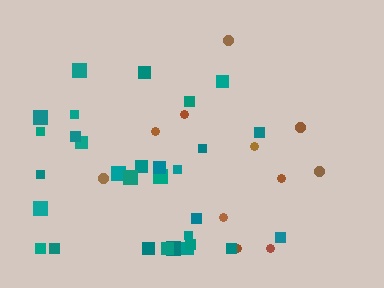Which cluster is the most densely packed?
Teal.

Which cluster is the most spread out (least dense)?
Brown.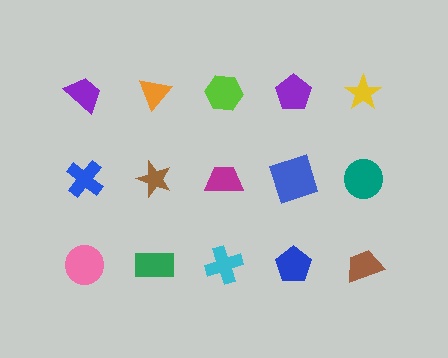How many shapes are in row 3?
5 shapes.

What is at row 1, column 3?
A lime hexagon.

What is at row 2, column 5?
A teal circle.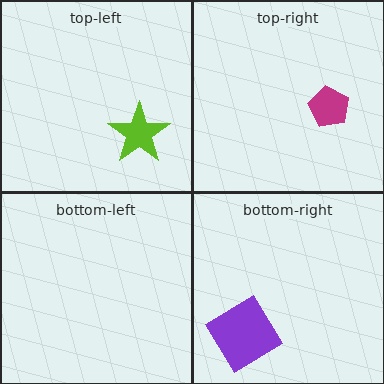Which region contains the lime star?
The top-left region.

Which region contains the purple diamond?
The bottom-right region.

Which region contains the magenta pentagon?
The top-right region.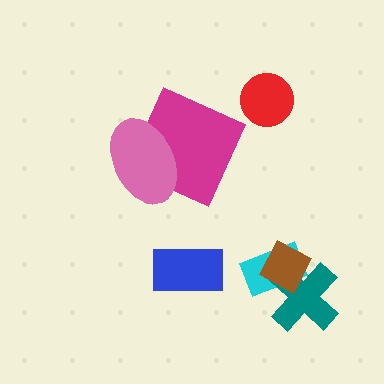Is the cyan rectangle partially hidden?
Yes, it is partially covered by another shape.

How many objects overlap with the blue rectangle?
0 objects overlap with the blue rectangle.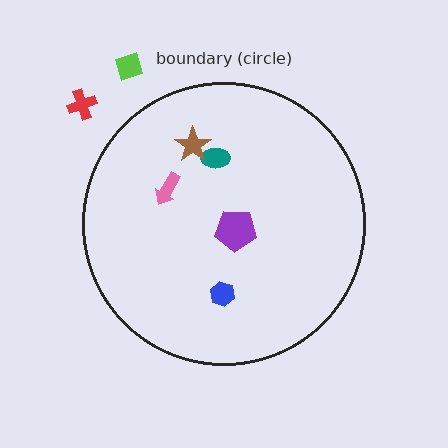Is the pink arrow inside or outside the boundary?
Inside.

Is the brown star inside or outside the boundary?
Inside.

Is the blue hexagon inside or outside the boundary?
Inside.